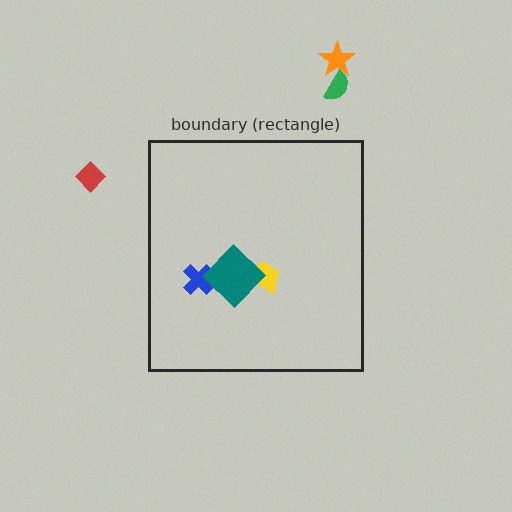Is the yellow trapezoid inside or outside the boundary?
Inside.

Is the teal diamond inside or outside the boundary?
Inside.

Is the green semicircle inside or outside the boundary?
Outside.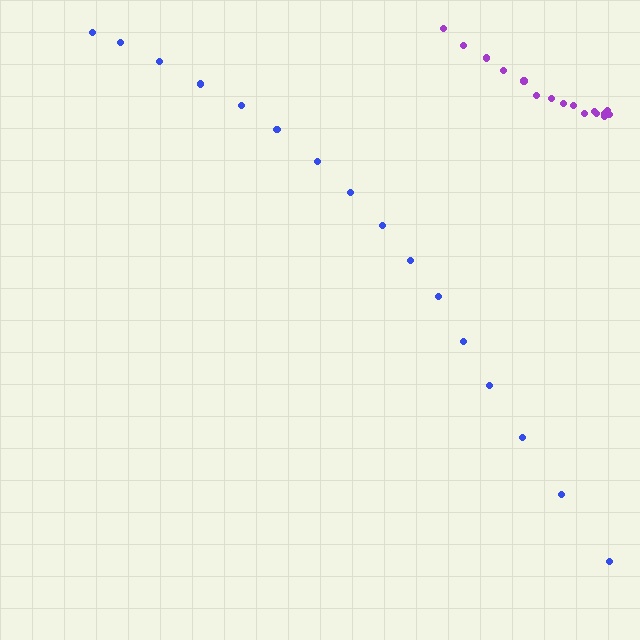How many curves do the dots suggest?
There are 2 distinct paths.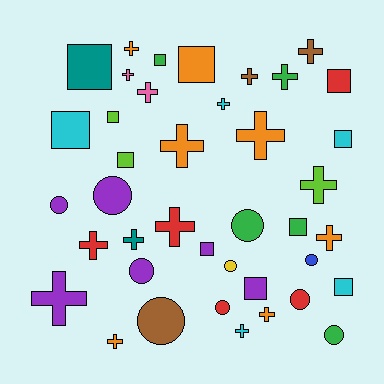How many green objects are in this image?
There are 5 green objects.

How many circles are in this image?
There are 10 circles.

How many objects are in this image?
There are 40 objects.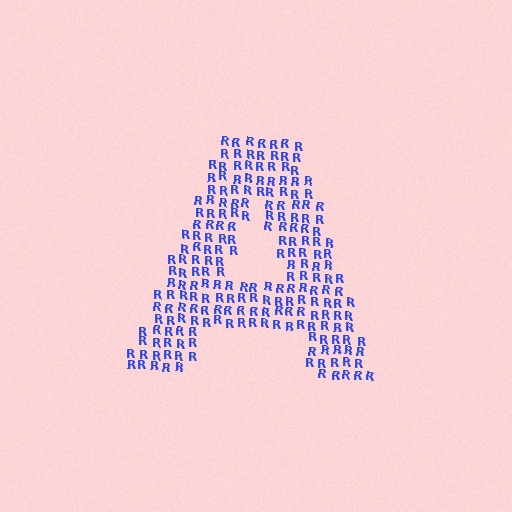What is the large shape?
The large shape is the letter A.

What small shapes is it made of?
It is made of small letter R's.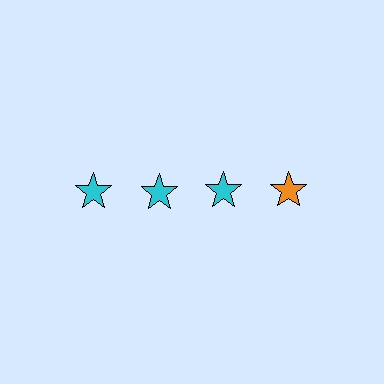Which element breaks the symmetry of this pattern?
The orange star in the top row, second from right column breaks the symmetry. All other shapes are cyan stars.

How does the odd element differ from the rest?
It has a different color: orange instead of cyan.